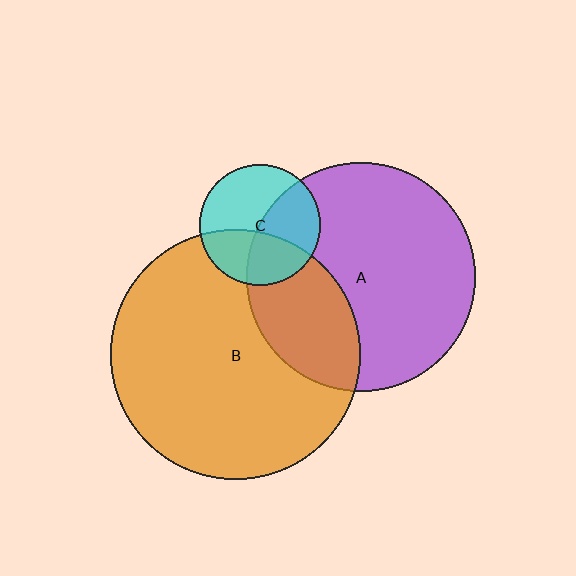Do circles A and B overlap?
Yes.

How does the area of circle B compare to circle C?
Approximately 4.3 times.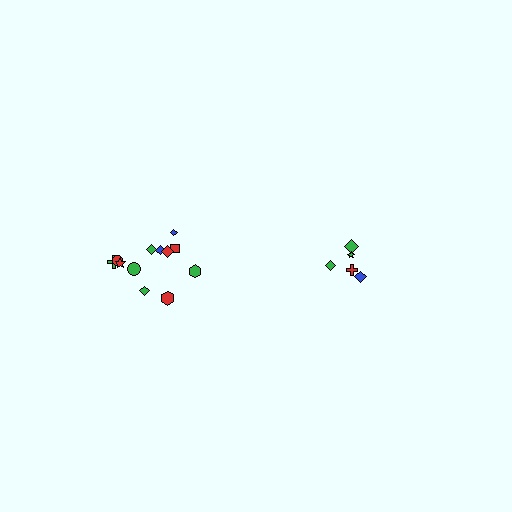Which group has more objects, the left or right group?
The left group.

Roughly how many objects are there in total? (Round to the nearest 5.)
Roughly 15 objects in total.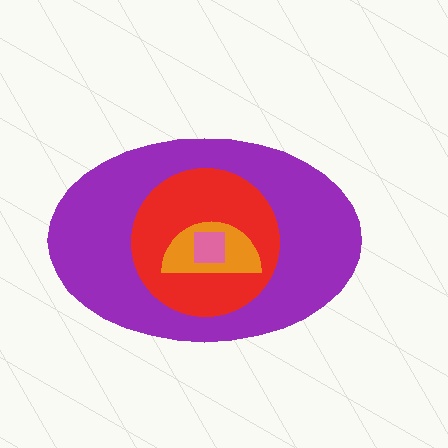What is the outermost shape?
The purple ellipse.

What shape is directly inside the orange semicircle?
The pink square.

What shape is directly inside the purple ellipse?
The red circle.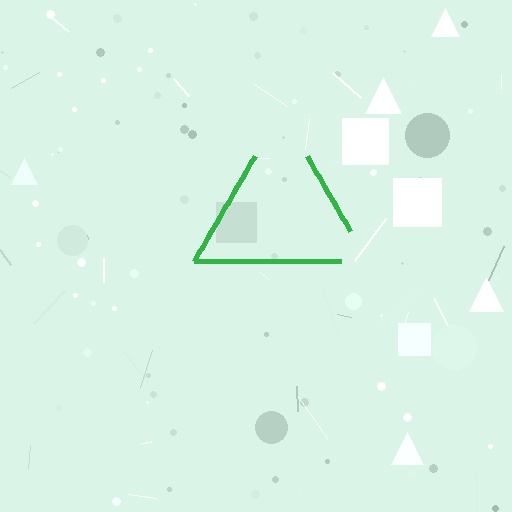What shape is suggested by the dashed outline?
The dashed outline suggests a triangle.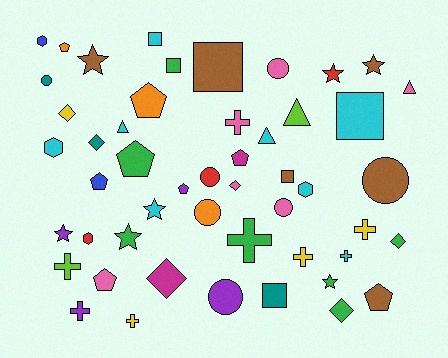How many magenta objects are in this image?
There are 2 magenta objects.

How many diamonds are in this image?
There are 6 diamonds.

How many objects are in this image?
There are 50 objects.